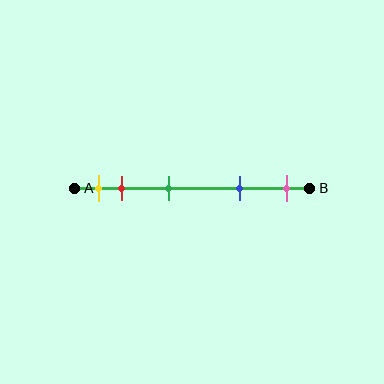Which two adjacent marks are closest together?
The yellow and red marks are the closest adjacent pair.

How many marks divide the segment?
There are 5 marks dividing the segment.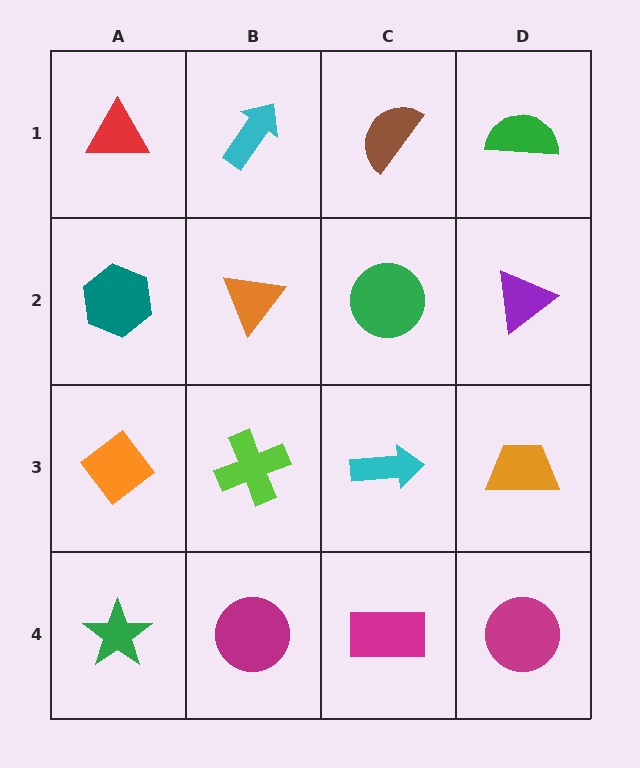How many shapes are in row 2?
4 shapes.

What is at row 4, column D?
A magenta circle.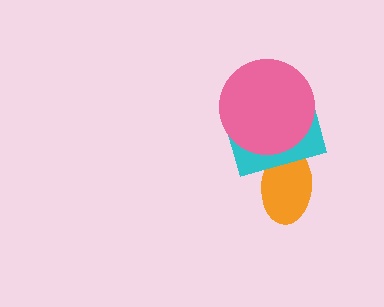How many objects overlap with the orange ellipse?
1 object overlaps with the orange ellipse.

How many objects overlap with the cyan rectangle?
2 objects overlap with the cyan rectangle.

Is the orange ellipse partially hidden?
Yes, it is partially covered by another shape.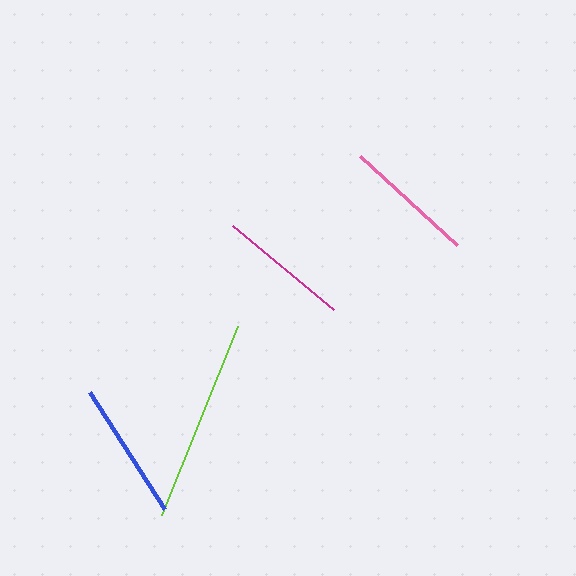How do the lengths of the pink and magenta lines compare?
The pink and magenta lines are approximately the same length.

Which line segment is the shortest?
The magenta line is the shortest at approximately 131 pixels.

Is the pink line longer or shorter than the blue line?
The blue line is longer than the pink line.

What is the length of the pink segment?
The pink segment is approximately 132 pixels long.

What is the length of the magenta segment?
The magenta segment is approximately 131 pixels long.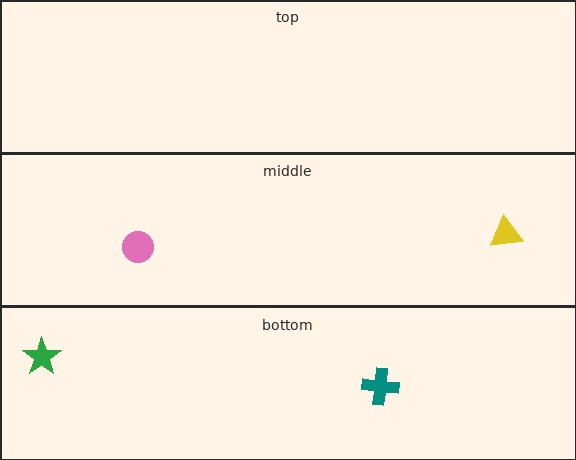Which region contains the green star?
The bottom region.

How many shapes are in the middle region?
2.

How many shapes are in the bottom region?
2.